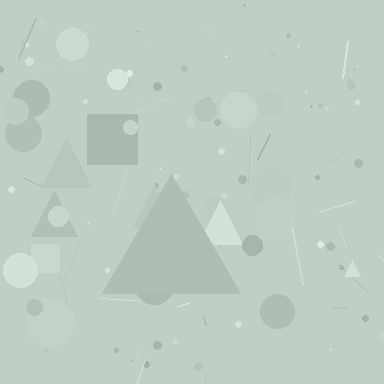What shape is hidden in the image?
A triangle is hidden in the image.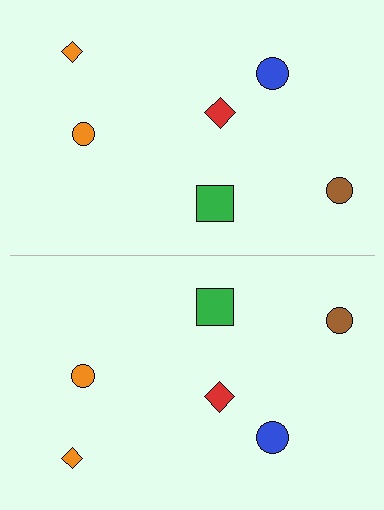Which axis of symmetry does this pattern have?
The pattern has a horizontal axis of symmetry running through the center of the image.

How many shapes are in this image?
There are 12 shapes in this image.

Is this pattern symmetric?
Yes, this pattern has bilateral (reflection) symmetry.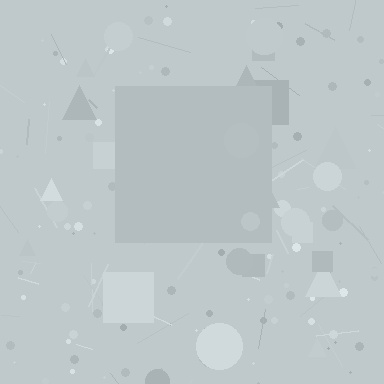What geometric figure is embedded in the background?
A square is embedded in the background.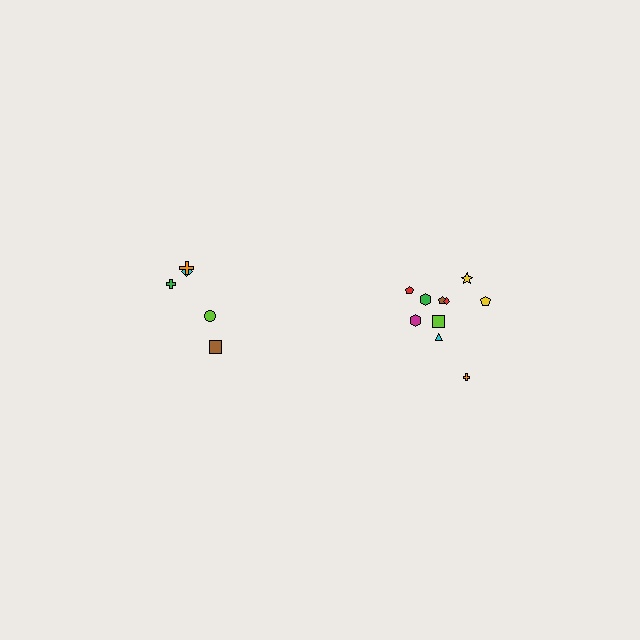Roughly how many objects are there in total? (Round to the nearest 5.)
Roughly 15 objects in total.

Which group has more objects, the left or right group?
The right group.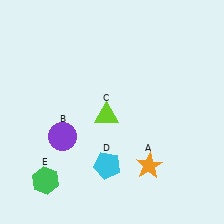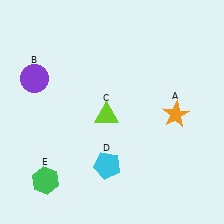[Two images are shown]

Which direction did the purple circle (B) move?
The purple circle (B) moved up.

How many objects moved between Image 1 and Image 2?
2 objects moved between the two images.